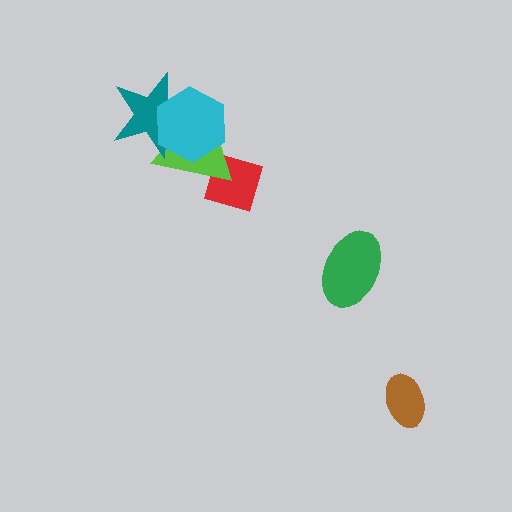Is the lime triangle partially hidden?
Yes, it is partially covered by another shape.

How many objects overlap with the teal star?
2 objects overlap with the teal star.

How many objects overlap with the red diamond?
1 object overlaps with the red diamond.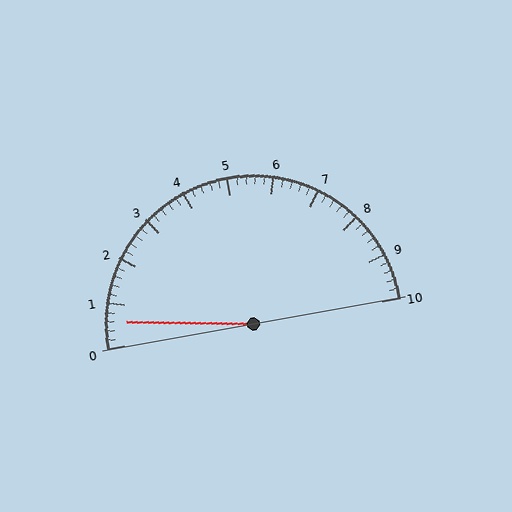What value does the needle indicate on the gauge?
The needle indicates approximately 0.6.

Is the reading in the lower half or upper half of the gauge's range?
The reading is in the lower half of the range (0 to 10).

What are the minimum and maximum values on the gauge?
The gauge ranges from 0 to 10.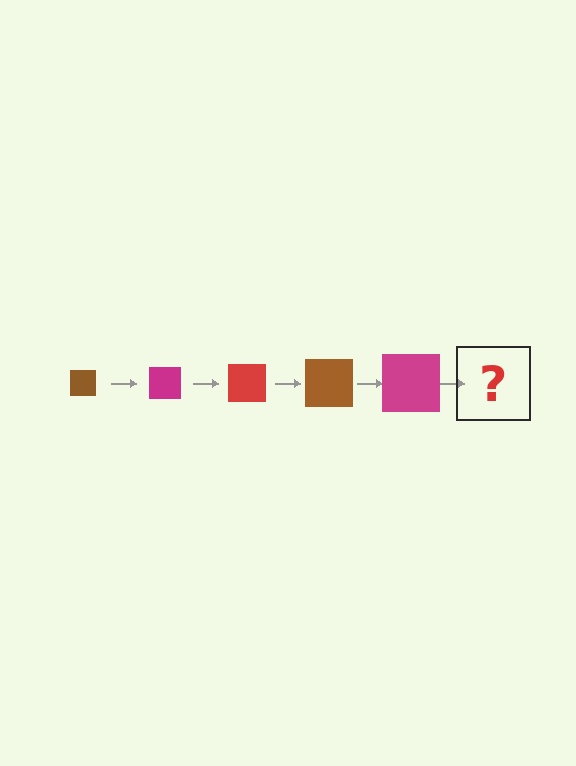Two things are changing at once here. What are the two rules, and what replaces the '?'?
The two rules are that the square grows larger each step and the color cycles through brown, magenta, and red. The '?' should be a red square, larger than the previous one.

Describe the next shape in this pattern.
It should be a red square, larger than the previous one.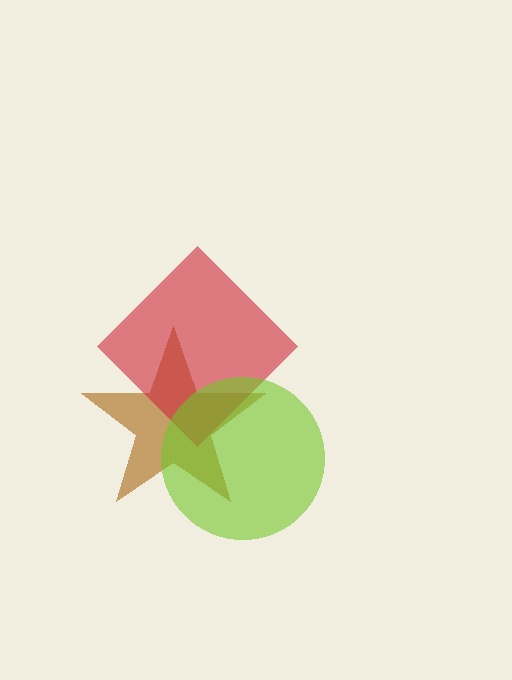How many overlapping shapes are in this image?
There are 3 overlapping shapes in the image.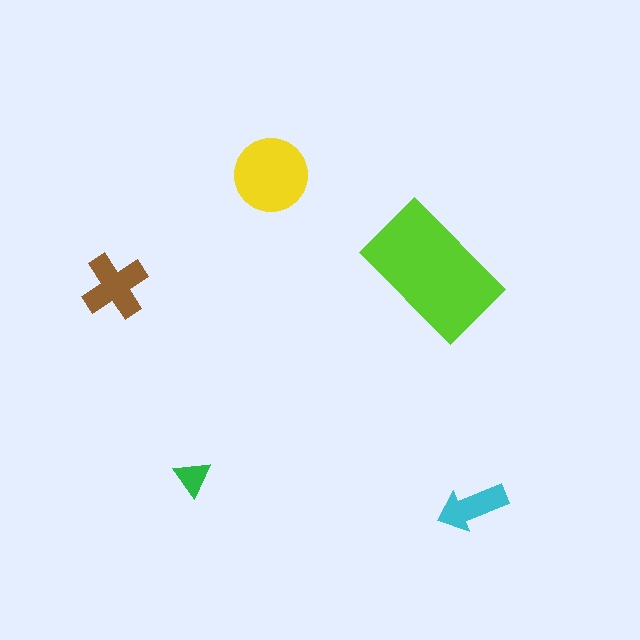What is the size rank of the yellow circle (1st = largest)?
2nd.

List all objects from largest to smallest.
The lime rectangle, the yellow circle, the brown cross, the cyan arrow, the green triangle.